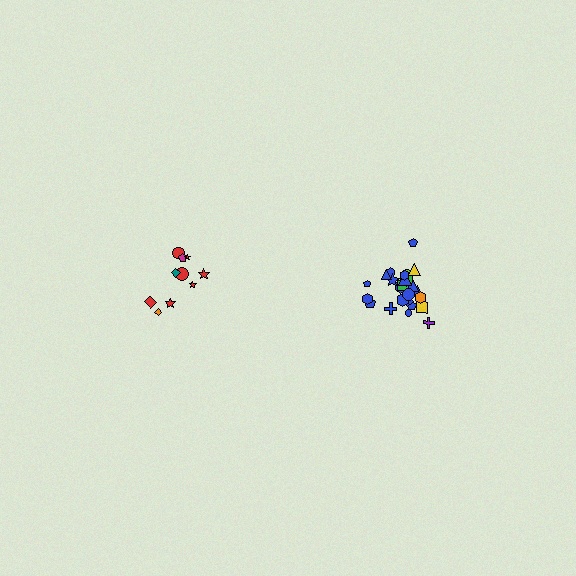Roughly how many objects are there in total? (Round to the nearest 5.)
Roughly 35 objects in total.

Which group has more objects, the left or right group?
The right group.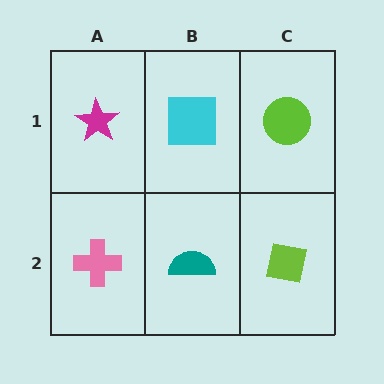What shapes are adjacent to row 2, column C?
A lime circle (row 1, column C), a teal semicircle (row 2, column B).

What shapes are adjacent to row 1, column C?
A lime square (row 2, column C), a cyan square (row 1, column B).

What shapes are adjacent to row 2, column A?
A magenta star (row 1, column A), a teal semicircle (row 2, column B).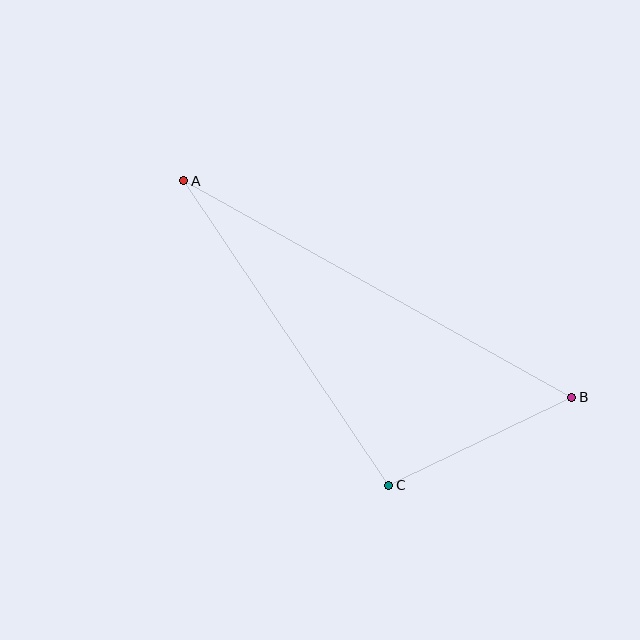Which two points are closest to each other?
Points B and C are closest to each other.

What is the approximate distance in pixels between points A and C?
The distance between A and C is approximately 367 pixels.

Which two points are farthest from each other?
Points A and B are farthest from each other.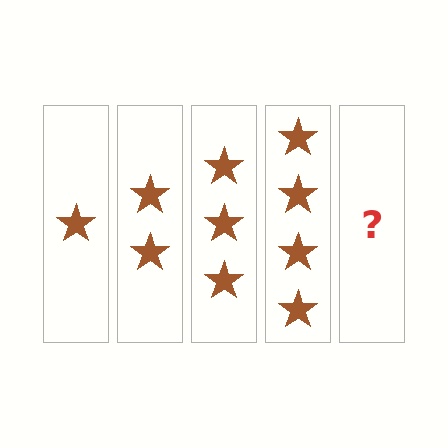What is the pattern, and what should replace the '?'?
The pattern is that each step adds one more star. The '?' should be 5 stars.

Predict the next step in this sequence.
The next step is 5 stars.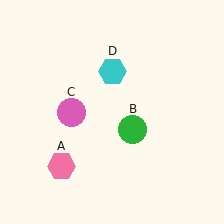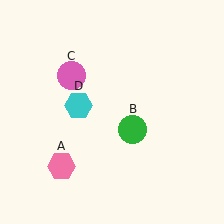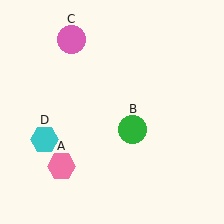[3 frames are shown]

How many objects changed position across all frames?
2 objects changed position: pink circle (object C), cyan hexagon (object D).